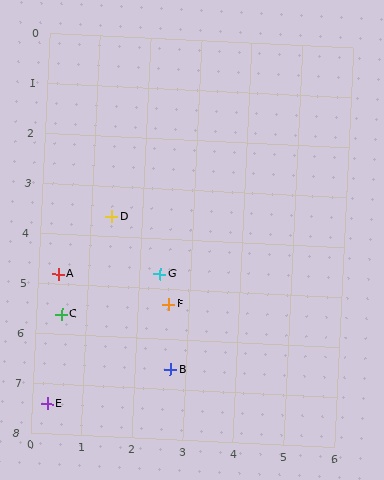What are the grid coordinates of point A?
Point A is at approximately (0.4, 4.8).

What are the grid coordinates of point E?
Point E is at approximately (0.3, 7.4).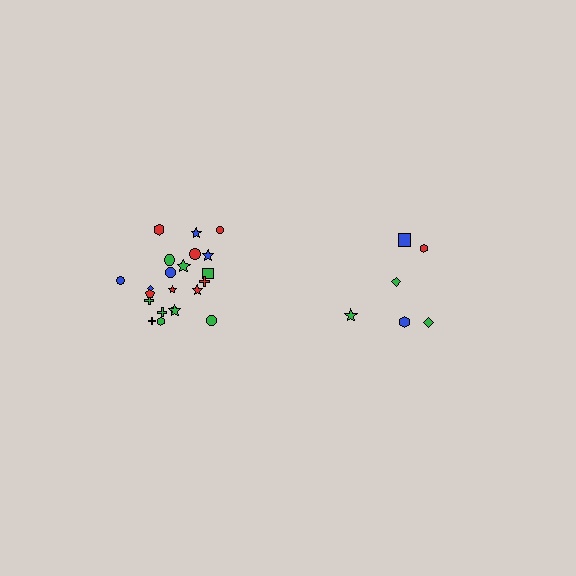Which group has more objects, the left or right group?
The left group.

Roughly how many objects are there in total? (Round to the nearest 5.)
Roughly 30 objects in total.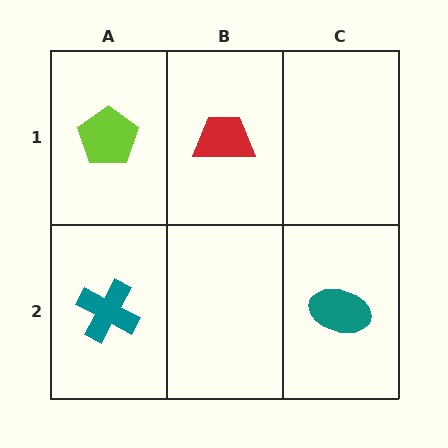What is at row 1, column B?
A red trapezoid.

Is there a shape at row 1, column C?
No, that cell is empty.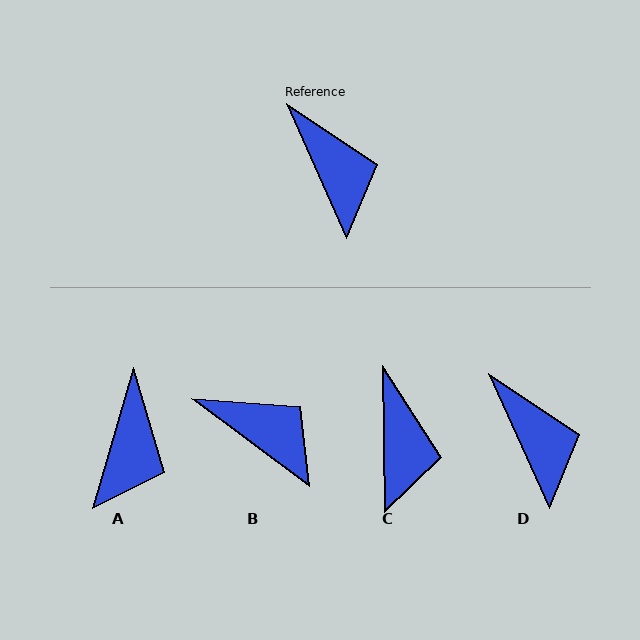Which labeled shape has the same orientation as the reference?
D.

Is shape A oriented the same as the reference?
No, it is off by about 41 degrees.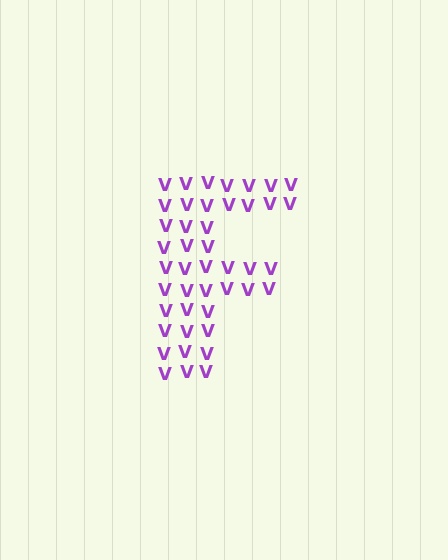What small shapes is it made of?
It is made of small letter V's.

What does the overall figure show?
The overall figure shows the letter F.